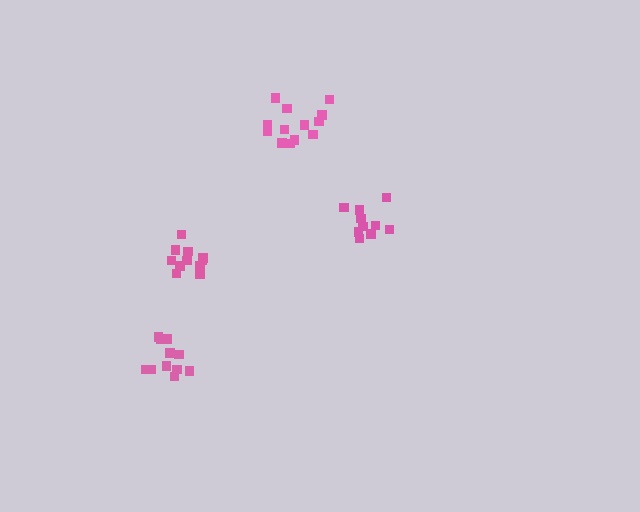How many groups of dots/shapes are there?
There are 4 groups.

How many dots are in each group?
Group 1: 13 dots, Group 2: 11 dots, Group 3: 10 dots, Group 4: 11 dots (45 total).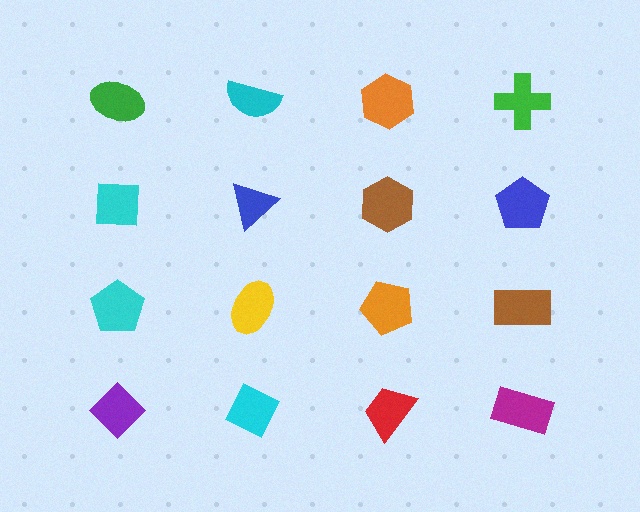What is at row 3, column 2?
A yellow ellipse.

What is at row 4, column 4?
A magenta rectangle.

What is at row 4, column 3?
A red trapezoid.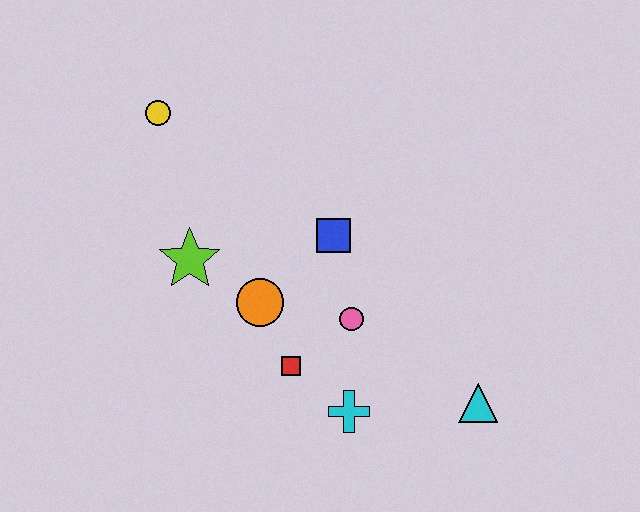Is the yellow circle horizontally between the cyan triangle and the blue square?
No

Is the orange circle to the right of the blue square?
No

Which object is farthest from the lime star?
The cyan triangle is farthest from the lime star.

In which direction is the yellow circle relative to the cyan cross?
The yellow circle is above the cyan cross.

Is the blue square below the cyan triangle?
No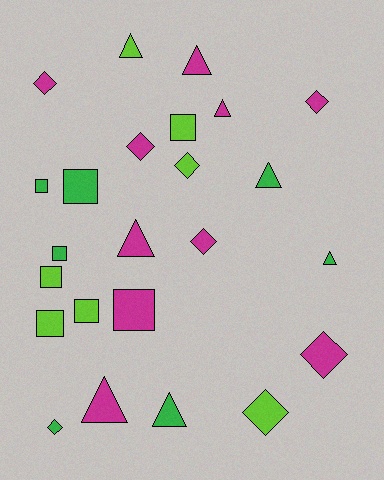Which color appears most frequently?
Magenta, with 10 objects.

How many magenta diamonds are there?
There are 5 magenta diamonds.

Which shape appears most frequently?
Triangle, with 8 objects.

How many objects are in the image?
There are 24 objects.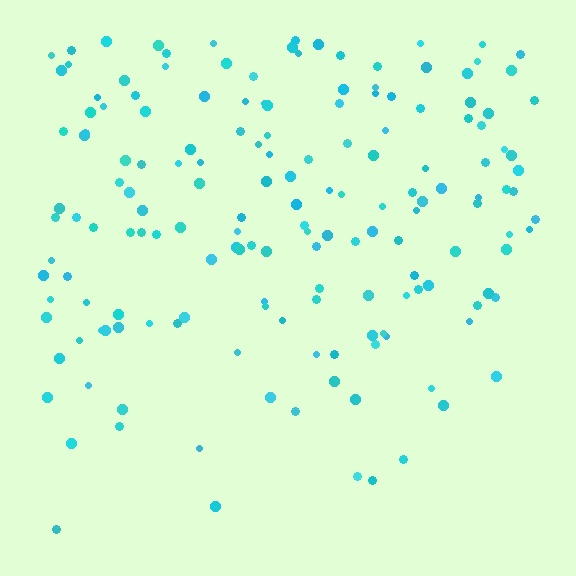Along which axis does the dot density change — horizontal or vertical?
Vertical.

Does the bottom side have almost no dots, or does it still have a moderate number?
Still a moderate number, just noticeably fewer than the top.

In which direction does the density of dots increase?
From bottom to top, with the top side densest.